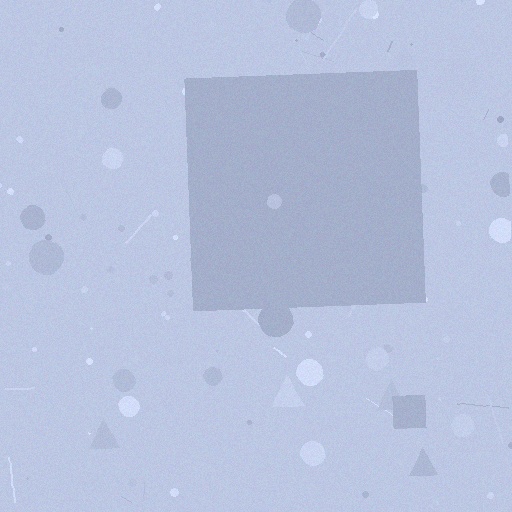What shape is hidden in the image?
A square is hidden in the image.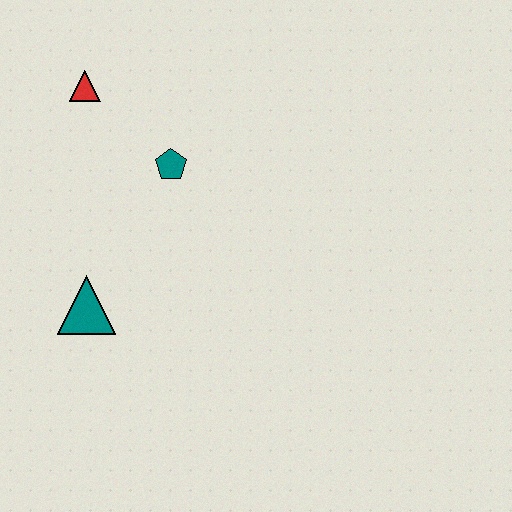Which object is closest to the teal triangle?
The teal pentagon is closest to the teal triangle.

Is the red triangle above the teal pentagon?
Yes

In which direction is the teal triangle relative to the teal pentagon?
The teal triangle is below the teal pentagon.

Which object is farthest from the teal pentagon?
The teal triangle is farthest from the teal pentagon.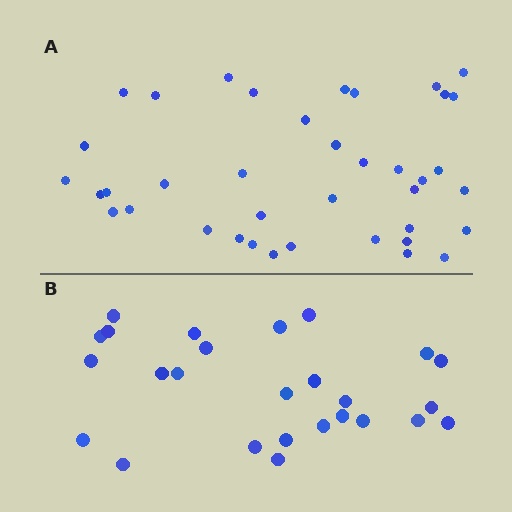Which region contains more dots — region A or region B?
Region A (the top region) has more dots.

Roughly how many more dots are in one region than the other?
Region A has approximately 15 more dots than region B.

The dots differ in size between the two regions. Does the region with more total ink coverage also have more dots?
No. Region B has more total ink coverage because its dots are larger, but region A actually contains more individual dots. Total area can be misleading — the number of items is what matters here.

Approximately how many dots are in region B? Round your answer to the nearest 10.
About 30 dots. (The exact count is 26, which rounds to 30.)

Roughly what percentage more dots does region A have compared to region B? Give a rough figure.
About 50% more.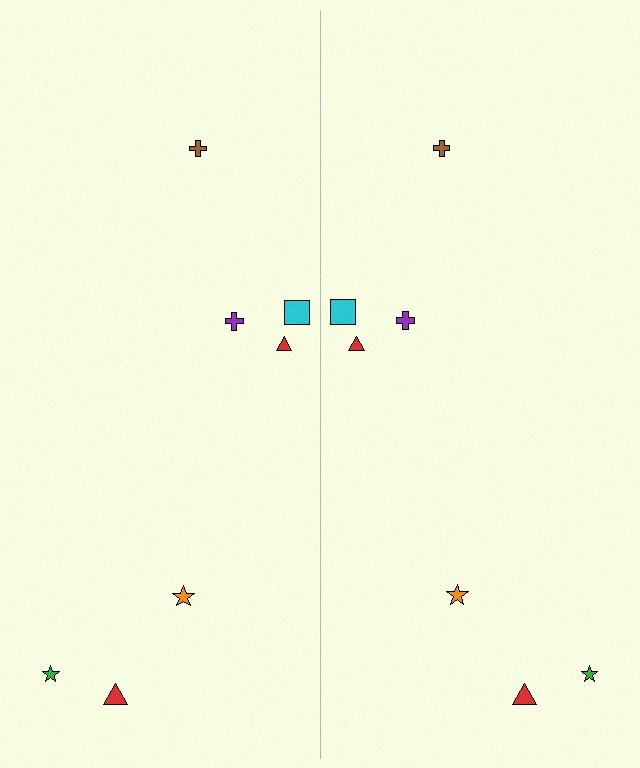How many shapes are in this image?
There are 14 shapes in this image.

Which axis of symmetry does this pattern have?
The pattern has a vertical axis of symmetry running through the center of the image.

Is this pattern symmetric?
Yes, this pattern has bilateral (reflection) symmetry.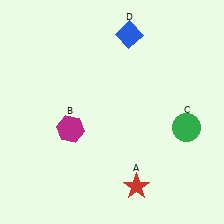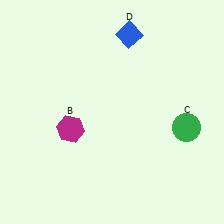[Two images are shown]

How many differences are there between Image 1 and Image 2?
There is 1 difference between the two images.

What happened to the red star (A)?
The red star (A) was removed in Image 2. It was in the bottom-right area of Image 1.